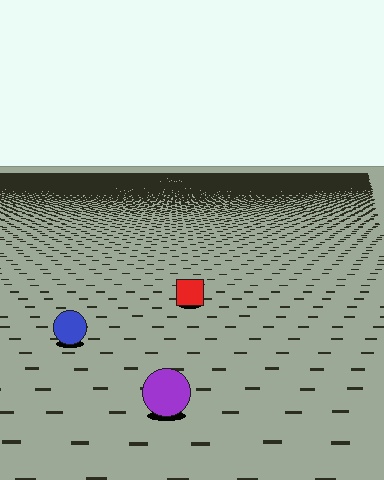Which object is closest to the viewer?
The purple circle is closest. The texture marks near it are larger and more spread out.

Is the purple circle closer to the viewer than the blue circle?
Yes. The purple circle is closer — you can tell from the texture gradient: the ground texture is coarser near it.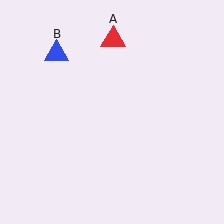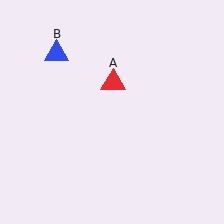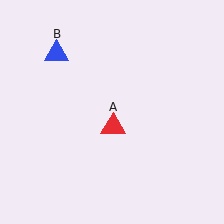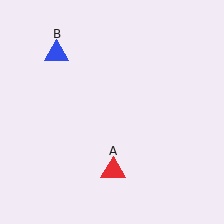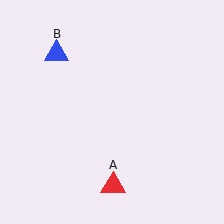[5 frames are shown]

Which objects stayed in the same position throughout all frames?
Blue triangle (object B) remained stationary.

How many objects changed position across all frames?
1 object changed position: red triangle (object A).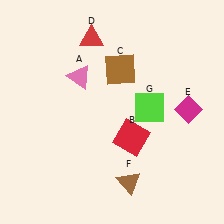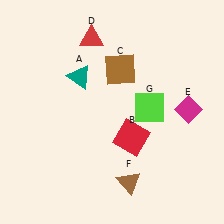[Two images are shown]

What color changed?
The triangle (A) changed from pink in Image 1 to teal in Image 2.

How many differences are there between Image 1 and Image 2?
There is 1 difference between the two images.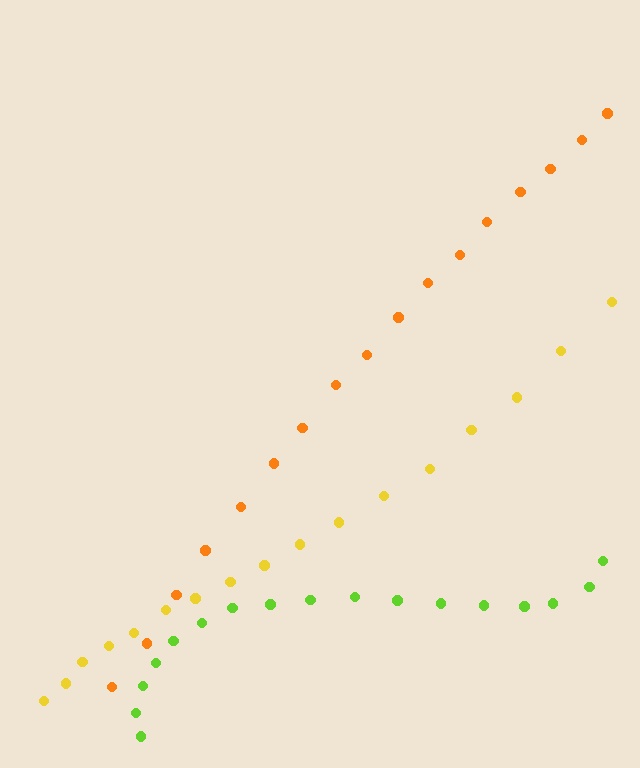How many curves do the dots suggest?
There are 3 distinct paths.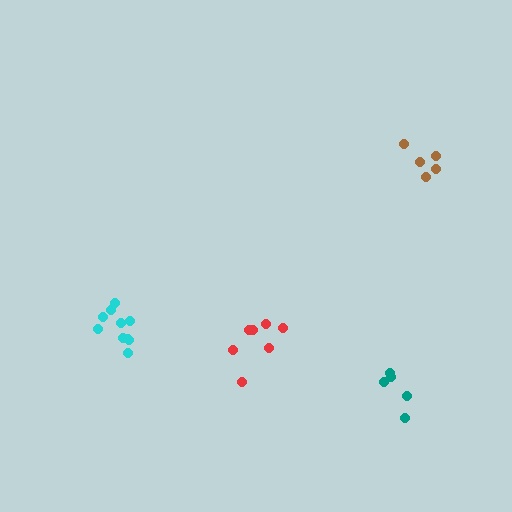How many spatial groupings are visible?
There are 4 spatial groupings.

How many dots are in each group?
Group 1: 10 dots, Group 2: 5 dots, Group 3: 5 dots, Group 4: 7 dots (27 total).